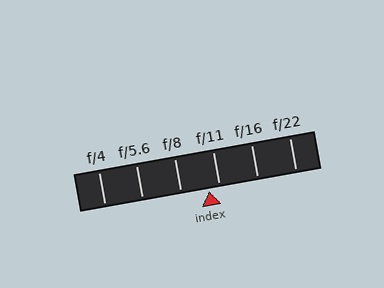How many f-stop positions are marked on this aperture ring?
There are 6 f-stop positions marked.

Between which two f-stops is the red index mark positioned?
The index mark is between f/8 and f/11.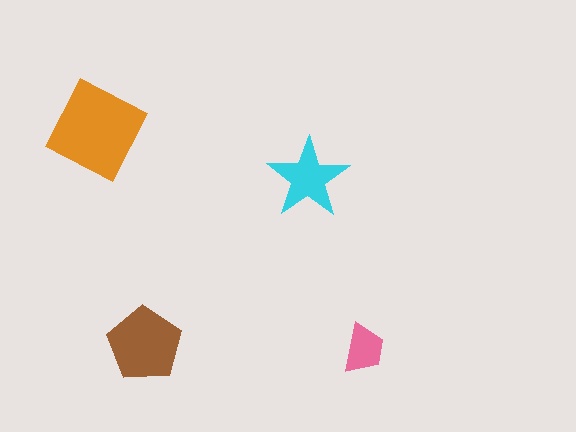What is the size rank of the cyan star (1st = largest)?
3rd.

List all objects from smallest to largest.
The pink trapezoid, the cyan star, the brown pentagon, the orange square.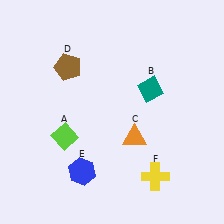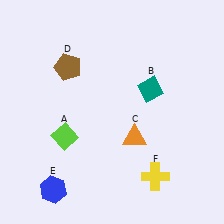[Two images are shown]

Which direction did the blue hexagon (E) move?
The blue hexagon (E) moved left.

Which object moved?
The blue hexagon (E) moved left.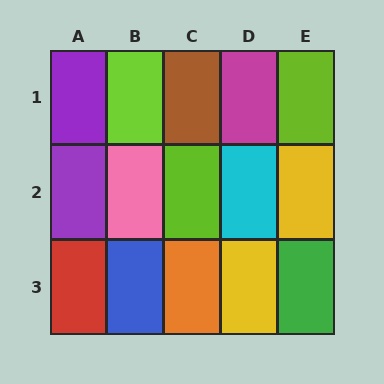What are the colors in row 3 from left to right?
Red, blue, orange, yellow, green.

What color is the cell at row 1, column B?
Lime.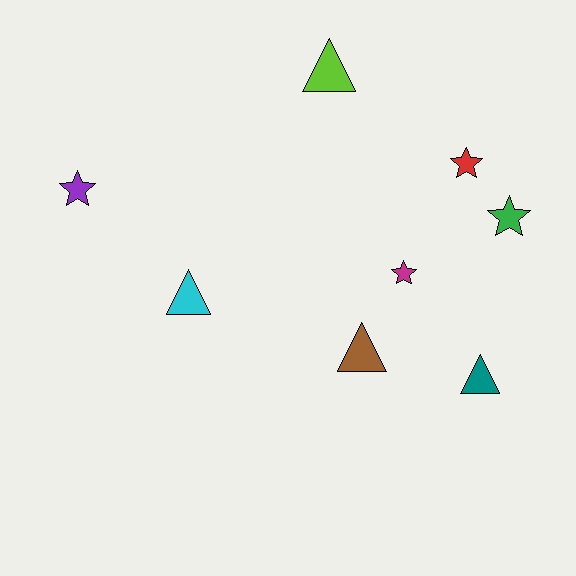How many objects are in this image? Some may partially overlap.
There are 8 objects.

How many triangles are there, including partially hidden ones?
There are 4 triangles.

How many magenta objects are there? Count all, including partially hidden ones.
There is 1 magenta object.